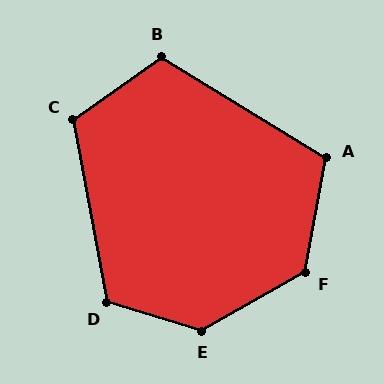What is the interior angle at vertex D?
Approximately 117 degrees (obtuse).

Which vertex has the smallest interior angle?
A, at approximately 111 degrees.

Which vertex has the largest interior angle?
E, at approximately 134 degrees.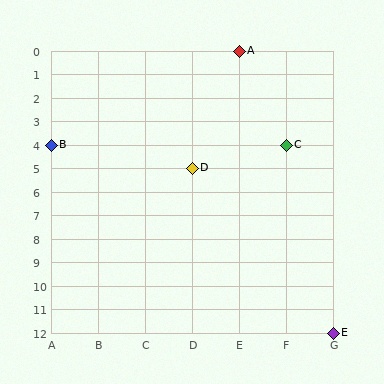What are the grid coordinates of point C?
Point C is at grid coordinates (F, 4).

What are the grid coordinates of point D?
Point D is at grid coordinates (D, 5).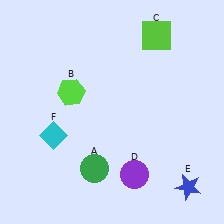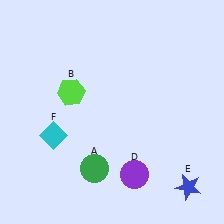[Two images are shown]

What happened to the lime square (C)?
The lime square (C) was removed in Image 2. It was in the top-right area of Image 1.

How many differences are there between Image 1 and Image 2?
There is 1 difference between the two images.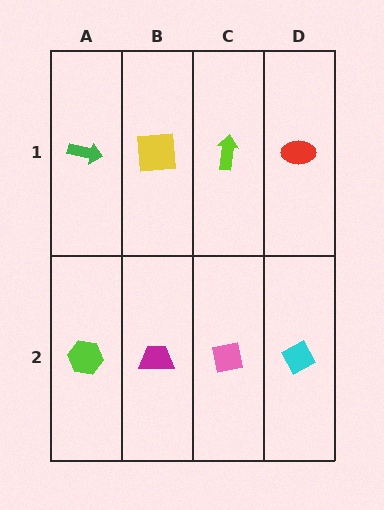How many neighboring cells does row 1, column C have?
3.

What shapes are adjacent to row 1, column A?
A lime hexagon (row 2, column A), a yellow square (row 1, column B).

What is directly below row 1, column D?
A cyan diamond.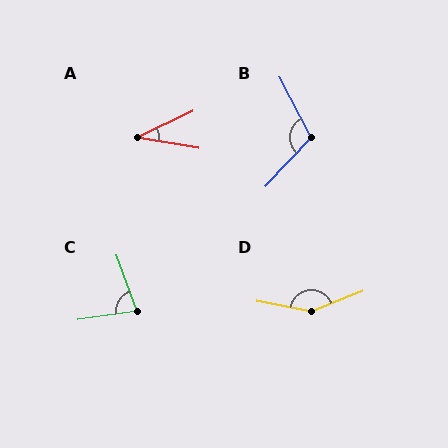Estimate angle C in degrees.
Approximately 78 degrees.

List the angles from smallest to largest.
A (35°), C (78°), B (110°), D (147°).